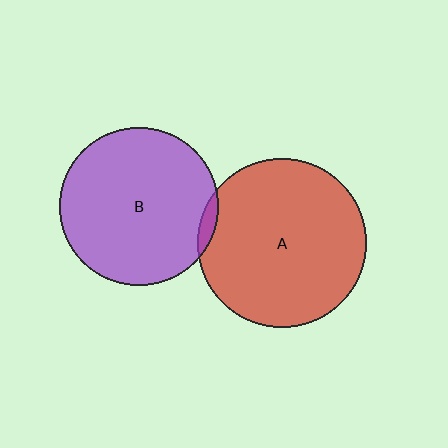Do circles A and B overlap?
Yes.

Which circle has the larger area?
Circle A (red).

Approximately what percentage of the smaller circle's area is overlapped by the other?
Approximately 5%.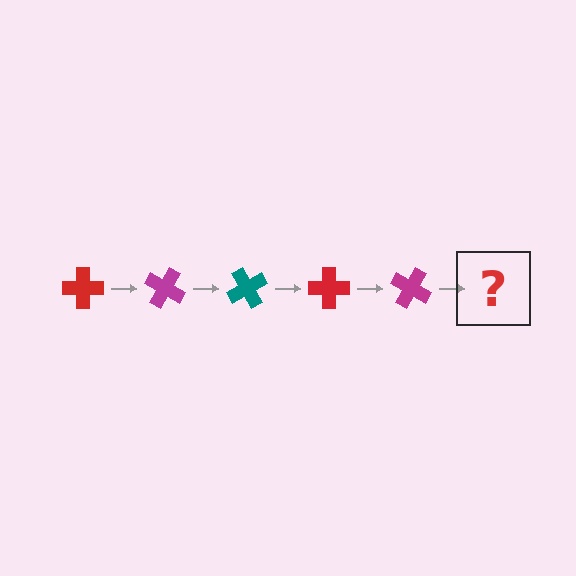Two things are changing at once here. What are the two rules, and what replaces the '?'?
The two rules are that it rotates 30 degrees each step and the color cycles through red, magenta, and teal. The '?' should be a teal cross, rotated 150 degrees from the start.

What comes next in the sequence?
The next element should be a teal cross, rotated 150 degrees from the start.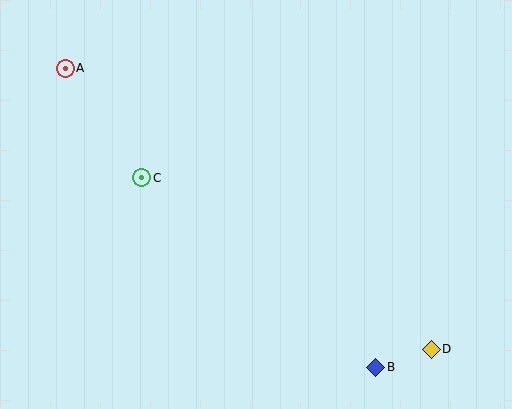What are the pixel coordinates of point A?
Point A is at (65, 68).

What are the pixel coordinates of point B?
Point B is at (376, 367).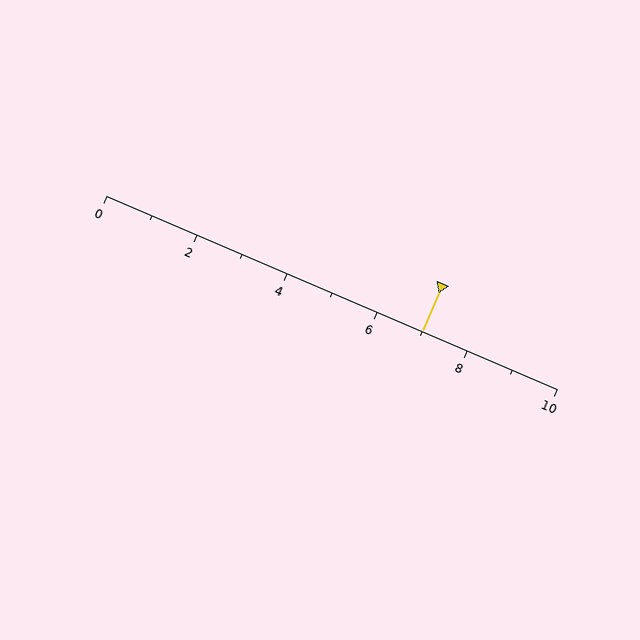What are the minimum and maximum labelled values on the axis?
The axis runs from 0 to 10.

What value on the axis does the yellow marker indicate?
The marker indicates approximately 7.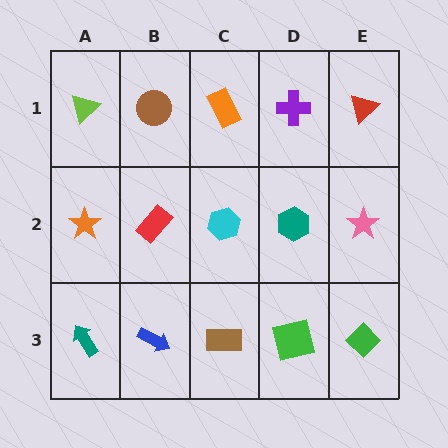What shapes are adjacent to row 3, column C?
A cyan hexagon (row 2, column C), a blue arrow (row 3, column B), a green square (row 3, column D).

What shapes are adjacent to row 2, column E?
A red triangle (row 1, column E), a green diamond (row 3, column E), a teal hexagon (row 2, column D).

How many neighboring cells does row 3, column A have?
2.